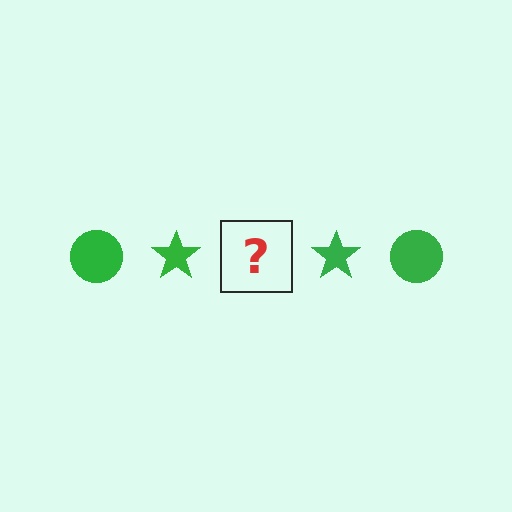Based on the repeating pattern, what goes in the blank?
The blank should be a green circle.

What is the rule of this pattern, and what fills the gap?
The rule is that the pattern cycles through circle, star shapes in green. The gap should be filled with a green circle.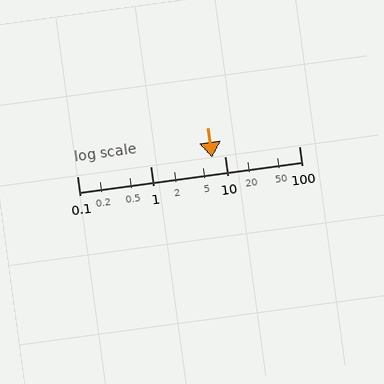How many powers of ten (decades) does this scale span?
The scale spans 3 decades, from 0.1 to 100.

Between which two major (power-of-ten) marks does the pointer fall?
The pointer is between 1 and 10.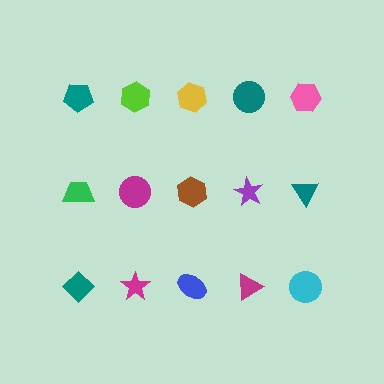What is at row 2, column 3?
A brown hexagon.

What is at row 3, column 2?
A magenta star.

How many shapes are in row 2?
5 shapes.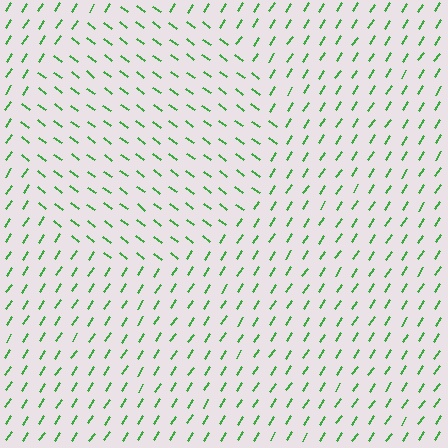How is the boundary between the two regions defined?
The boundary is defined purely by a change in line orientation (approximately 86 degrees difference). All lines are the same color and thickness.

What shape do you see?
I see a circle.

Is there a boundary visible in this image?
Yes, there is a texture boundary formed by a change in line orientation.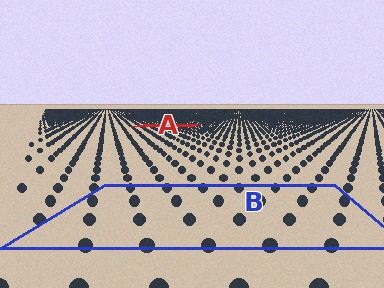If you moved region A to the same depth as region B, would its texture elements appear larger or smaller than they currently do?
They would appear larger. At a closer depth, the same texture elements are projected at a bigger on-screen size.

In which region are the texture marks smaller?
The texture marks are smaller in region A, because it is farther away.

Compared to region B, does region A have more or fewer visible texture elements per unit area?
Region A has more texture elements per unit area — they are packed more densely because it is farther away.